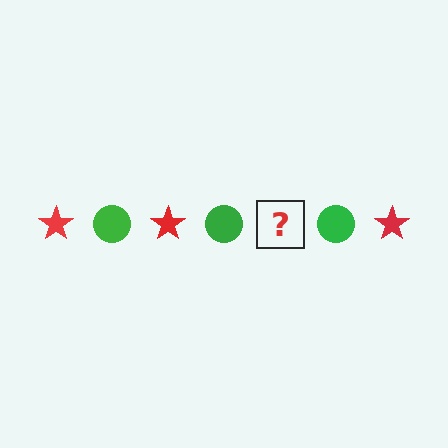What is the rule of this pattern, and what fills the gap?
The rule is that the pattern alternates between red star and green circle. The gap should be filled with a red star.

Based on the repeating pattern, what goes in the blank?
The blank should be a red star.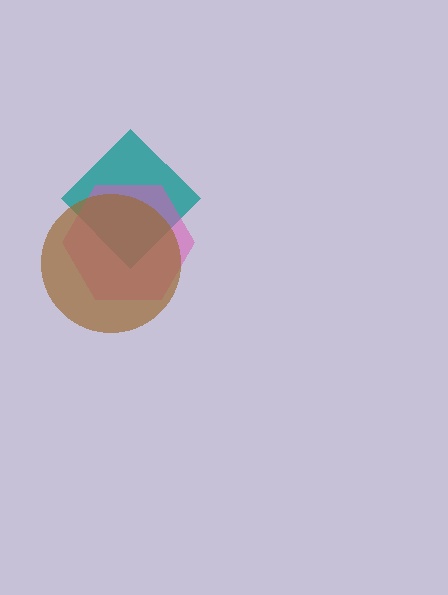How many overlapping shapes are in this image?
There are 3 overlapping shapes in the image.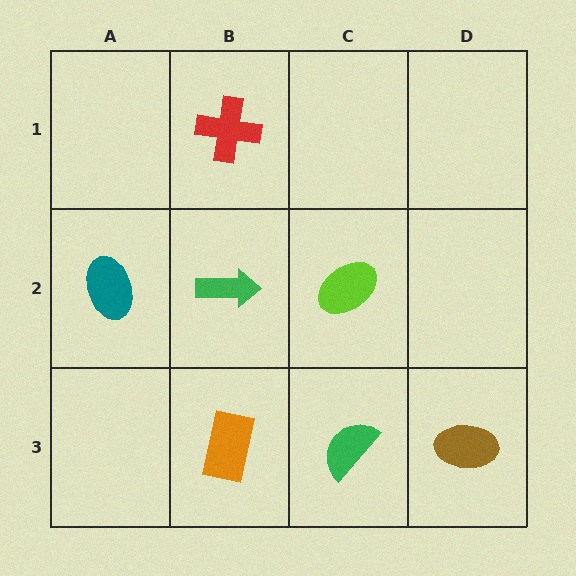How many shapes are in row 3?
3 shapes.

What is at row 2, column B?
A green arrow.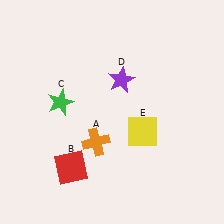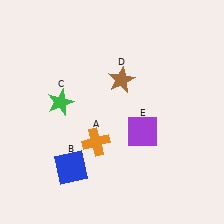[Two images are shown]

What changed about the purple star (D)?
In Image 1, D is purple. In Image 2, it changed to brown.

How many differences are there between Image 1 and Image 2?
There are 3 differences between the two images.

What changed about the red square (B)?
In Image 1, B is red. In Image 2, it changed to blue.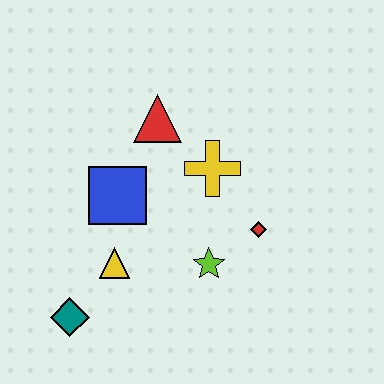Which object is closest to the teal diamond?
The yellow triangle is closest to the teal diamond.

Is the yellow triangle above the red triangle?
No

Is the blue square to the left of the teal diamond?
No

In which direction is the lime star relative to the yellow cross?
The lime star is below the yellow cross.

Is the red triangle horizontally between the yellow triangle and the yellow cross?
Yes